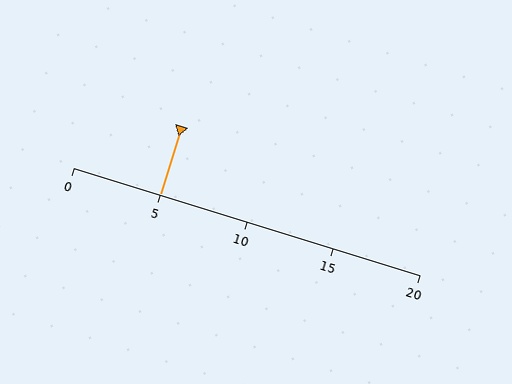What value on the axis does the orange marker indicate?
The marker indicates approximately 5.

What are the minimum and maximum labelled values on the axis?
The axis runs from 0 to 20.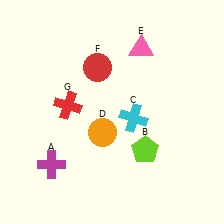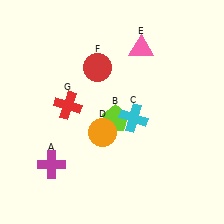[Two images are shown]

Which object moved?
The lime pentagon (B) moved up.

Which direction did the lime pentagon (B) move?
The lime pentagon (B) moved up.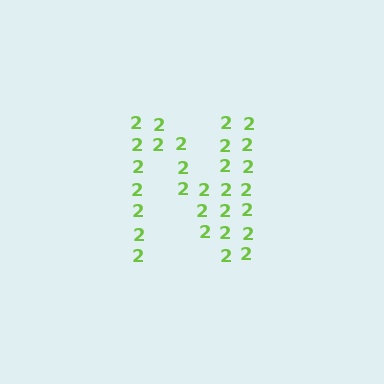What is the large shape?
The large shape is the letter N.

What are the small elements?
The small elements are digit 2's.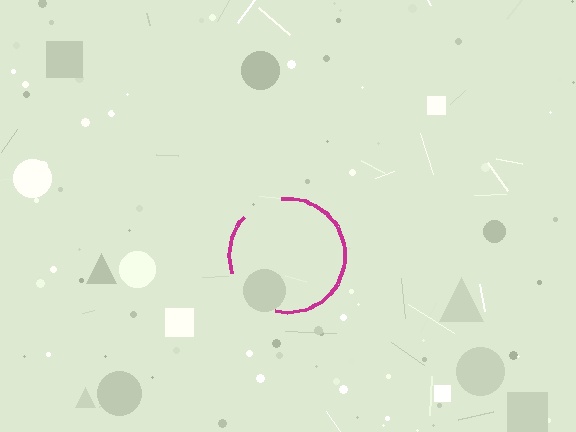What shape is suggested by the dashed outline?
The dashed outline suggests a circle.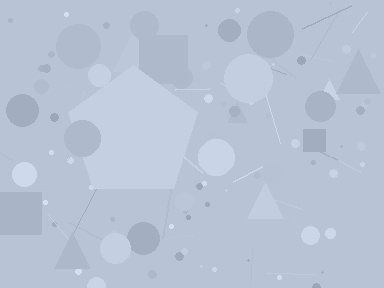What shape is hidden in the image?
A pentagon is hidden in the image.